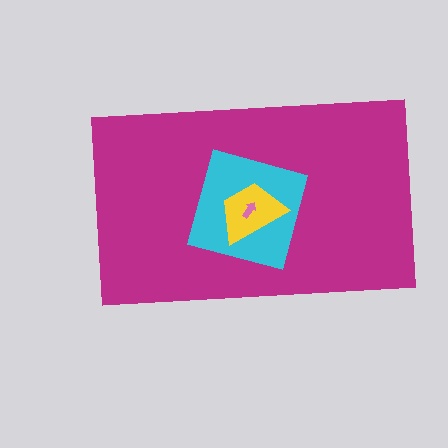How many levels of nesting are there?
4.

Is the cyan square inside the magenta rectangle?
Yes.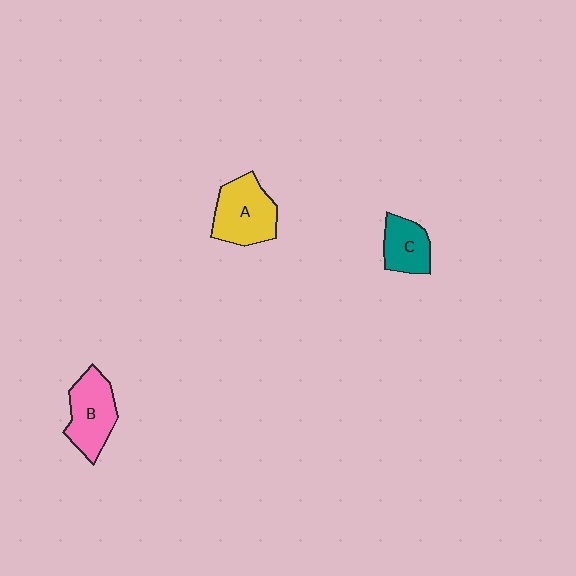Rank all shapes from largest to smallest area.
From largest to smallest: A (yellow), B (pink), C (teal).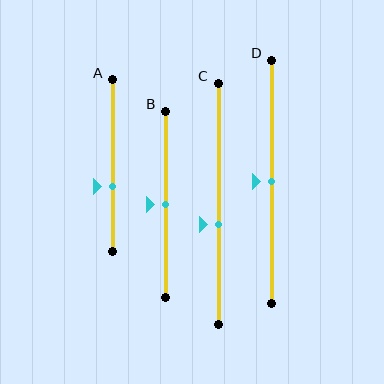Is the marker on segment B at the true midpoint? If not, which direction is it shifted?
Yes, the marker on segment B is at the true midpoint.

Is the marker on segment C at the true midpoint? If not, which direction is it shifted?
No, the marker on segment C is shifted downward by about 9% of the segment length.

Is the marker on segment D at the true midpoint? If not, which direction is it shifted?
Yes, the marker on segment D is at the true midpoint.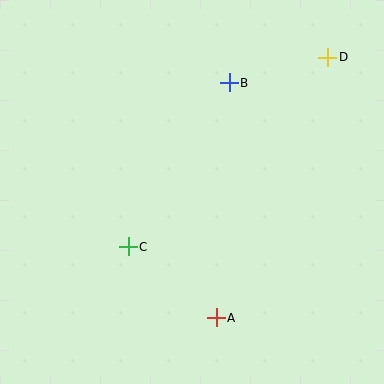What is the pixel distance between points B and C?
The distance between B and C is 193 pixels.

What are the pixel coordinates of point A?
Point A is at (216, 318).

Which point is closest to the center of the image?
Point C at (128, 247) is closest to the center.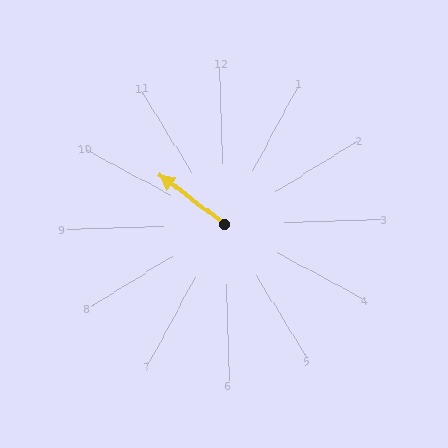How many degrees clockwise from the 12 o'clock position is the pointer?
Approximately 309 degrees.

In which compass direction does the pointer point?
Northwest.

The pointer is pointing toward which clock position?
Roughly 10 o'clock.